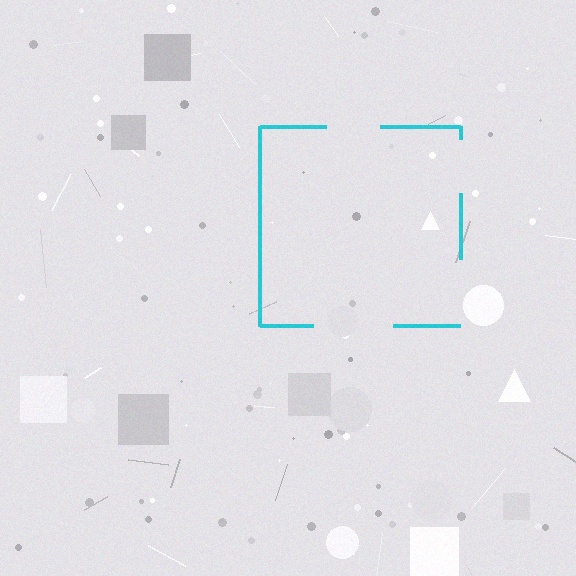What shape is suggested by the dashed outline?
The dashed outline suggests a square.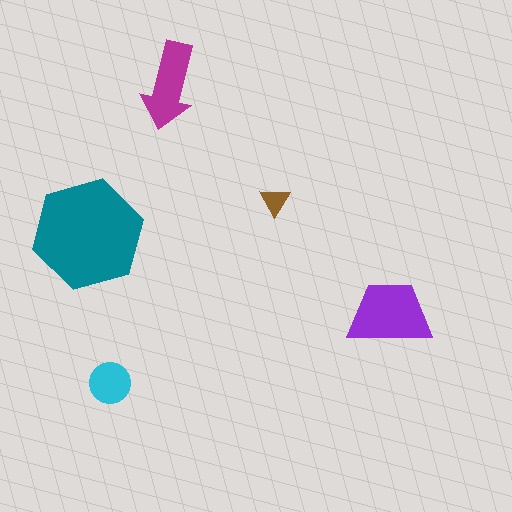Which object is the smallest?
The brown triangle.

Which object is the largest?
The teal hexagon.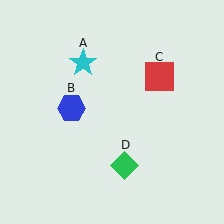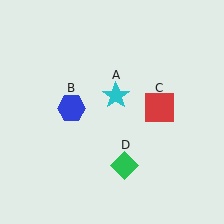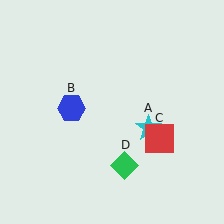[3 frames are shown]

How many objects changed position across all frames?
2 objects changed position: cyan star (object A), red square (object C).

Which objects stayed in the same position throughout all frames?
Blue hexagon (object B) and green diamond (object D) remained stationary.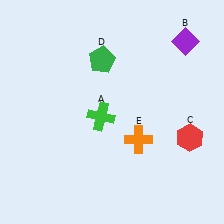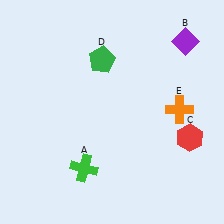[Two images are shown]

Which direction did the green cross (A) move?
The green cross (A) moved down.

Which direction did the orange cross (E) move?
The orange cross (E) moved right.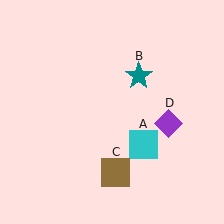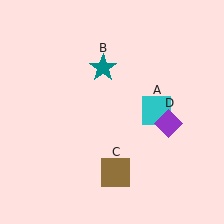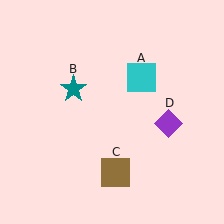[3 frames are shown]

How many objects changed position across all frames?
2 objects changed position: cyan square (object A), teal star (object B).